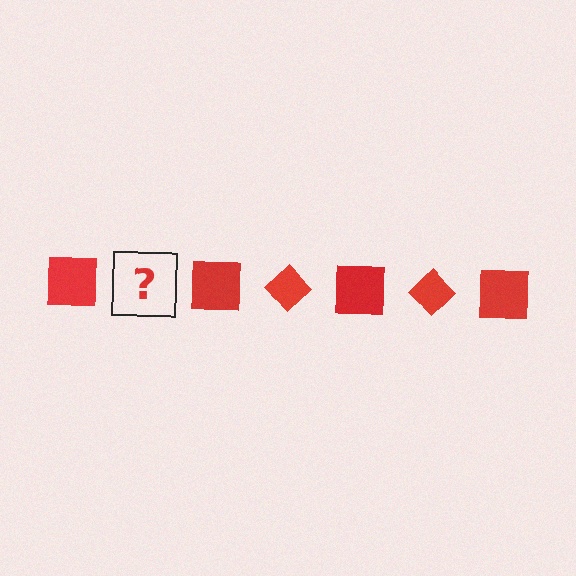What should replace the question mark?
The question mark should be replaced with a red diamond.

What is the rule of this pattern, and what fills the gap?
The rule is that the pattern cycles through square, diamond shapes in red. The gap should be filled with a red diamond.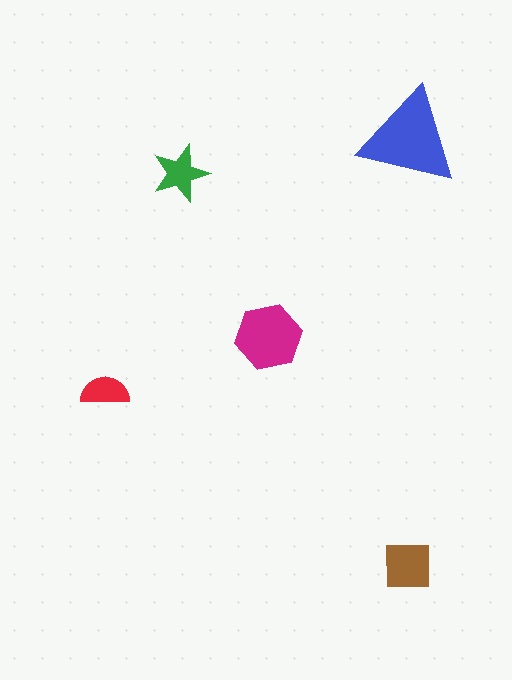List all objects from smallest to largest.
The red semicircle, the green star, the brown square, the magenta hexagon, the blue triangle.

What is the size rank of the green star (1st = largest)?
4th.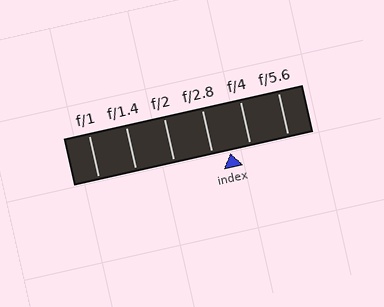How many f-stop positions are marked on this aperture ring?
There are 6 f-stop positions marked.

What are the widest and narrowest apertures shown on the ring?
The widest aperture shown is f/1 and the narrowest is f/5.6.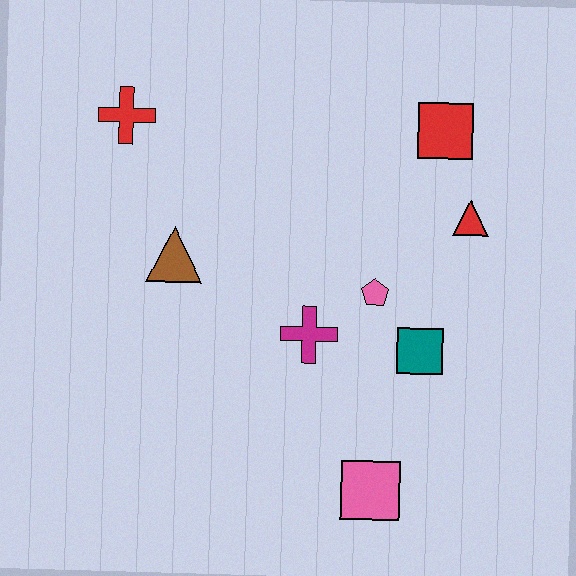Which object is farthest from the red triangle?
The red cross is farthest from the red triangle.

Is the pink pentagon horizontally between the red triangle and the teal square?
No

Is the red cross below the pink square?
No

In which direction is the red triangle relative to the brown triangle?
The red triangle is to the right of the brown triangle.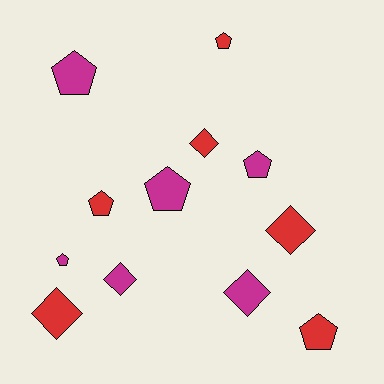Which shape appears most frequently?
Pentagon, with 7 objects.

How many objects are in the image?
There are 12 objects.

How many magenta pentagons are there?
There are 4 magenta pentagons.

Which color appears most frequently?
Red, with 6 objects.